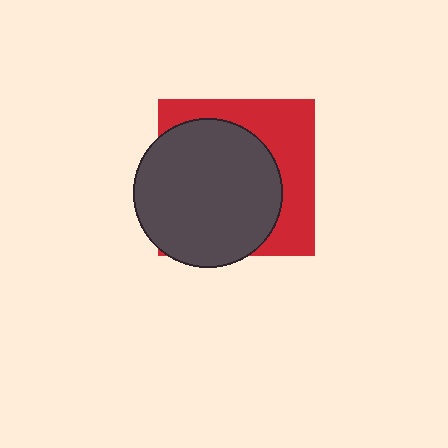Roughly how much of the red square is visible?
A small part of it is visible (roughly 39%).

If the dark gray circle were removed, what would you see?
You would see the complete red square.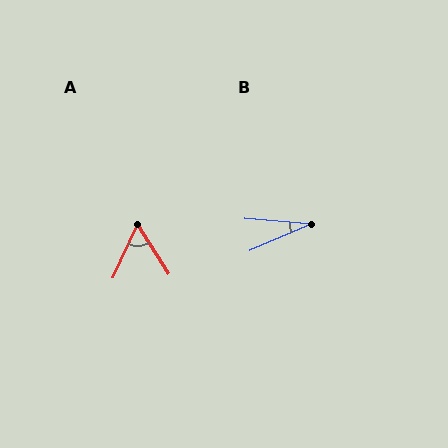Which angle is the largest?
A, at approximately 57 degrees.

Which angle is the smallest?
B, at approximately 28 degrees.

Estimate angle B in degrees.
Approximately 28 degrees.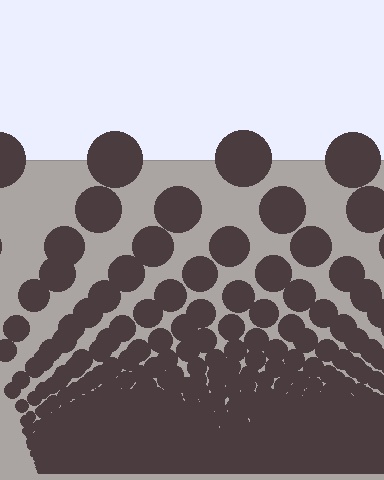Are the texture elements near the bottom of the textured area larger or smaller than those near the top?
Smaller. The gradient is inverted — elements near the bottom are smaller and denser.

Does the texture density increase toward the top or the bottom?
Density increases toward the bottom.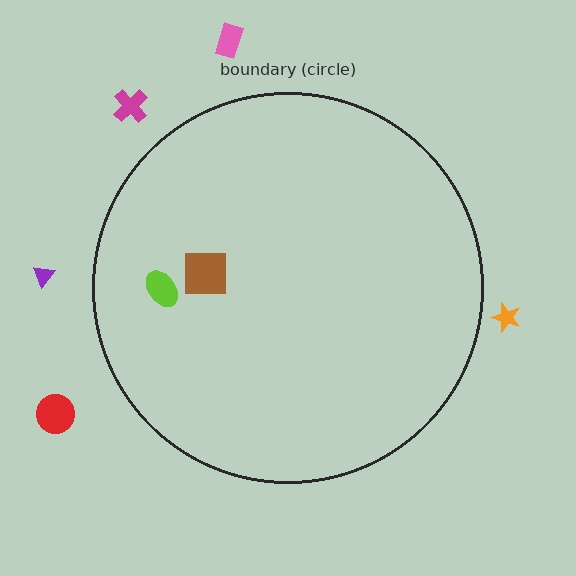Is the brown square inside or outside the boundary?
Inside.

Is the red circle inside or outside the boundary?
Outside.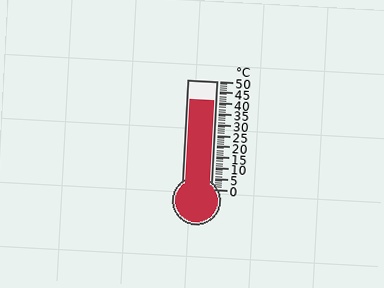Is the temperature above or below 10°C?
The temperature is above 10°C.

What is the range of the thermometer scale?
The thermometer scale ranges from 0°C to 50°C.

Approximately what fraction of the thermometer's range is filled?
The thermometer is filled to approximately 80% of its range.